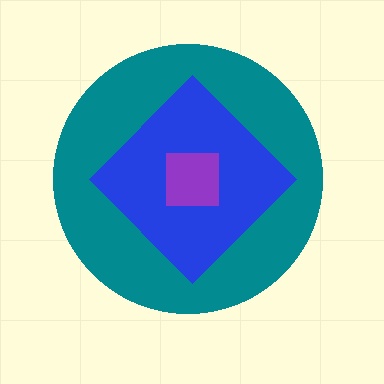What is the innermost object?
The purple square.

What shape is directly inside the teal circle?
The blue diamond.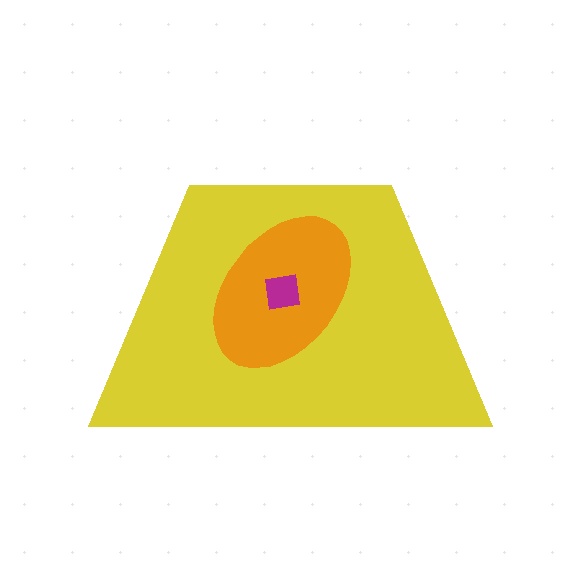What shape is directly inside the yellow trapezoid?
The orange ellipse.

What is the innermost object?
The magenta square.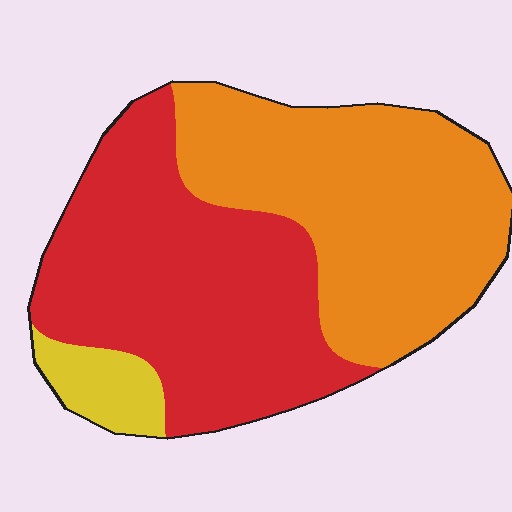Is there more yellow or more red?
Red.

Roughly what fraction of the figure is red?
Red covers roughly 50% of the figure.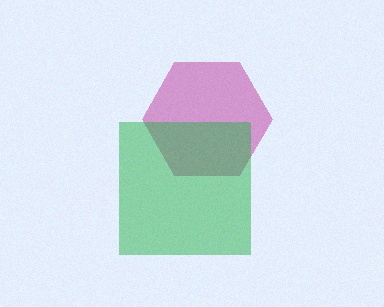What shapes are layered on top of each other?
The layered shapes are: a magenta hexagon, a green square.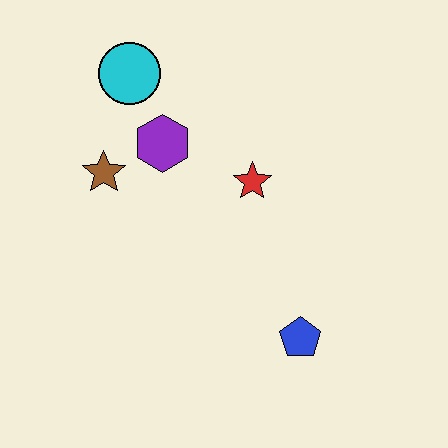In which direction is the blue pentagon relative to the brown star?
The blue pentagon is to the right of the brown star.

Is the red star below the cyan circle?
Yes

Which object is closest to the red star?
The purple hexagon is closest to the red star.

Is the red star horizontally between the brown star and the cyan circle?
No